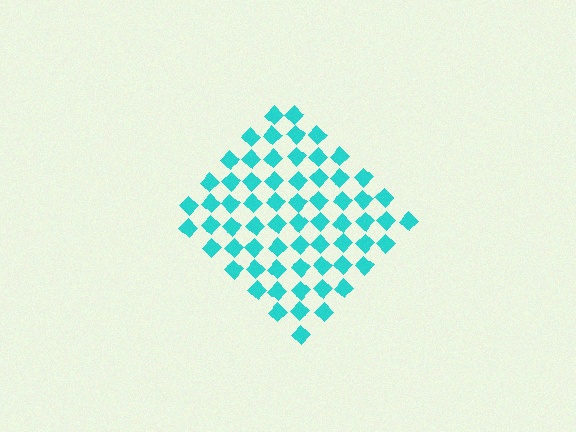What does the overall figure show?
The overall figure shows a diamond.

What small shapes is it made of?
It is made of small diamonds.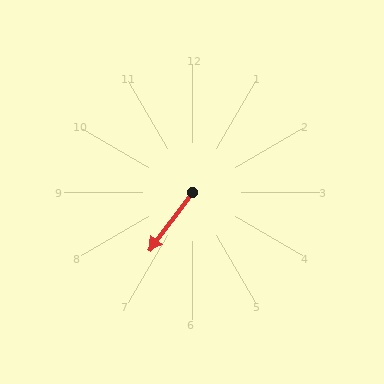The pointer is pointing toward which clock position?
Roughly 7 o'clock.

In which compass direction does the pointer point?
Southwest.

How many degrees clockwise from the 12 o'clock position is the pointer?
Approximately 216 degrees.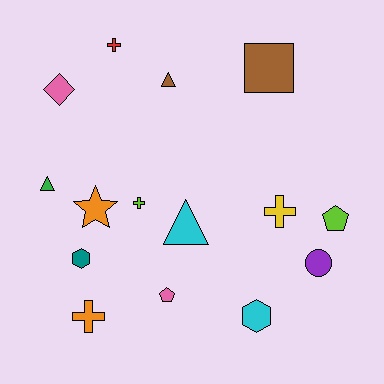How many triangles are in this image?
There are 3 triangles.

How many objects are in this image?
There are 15 objects.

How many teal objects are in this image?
There is 1 teal object.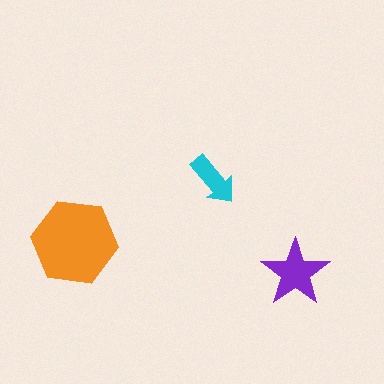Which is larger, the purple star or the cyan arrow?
The purple star.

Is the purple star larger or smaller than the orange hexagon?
Smaller.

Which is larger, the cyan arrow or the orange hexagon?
The orange hexagon.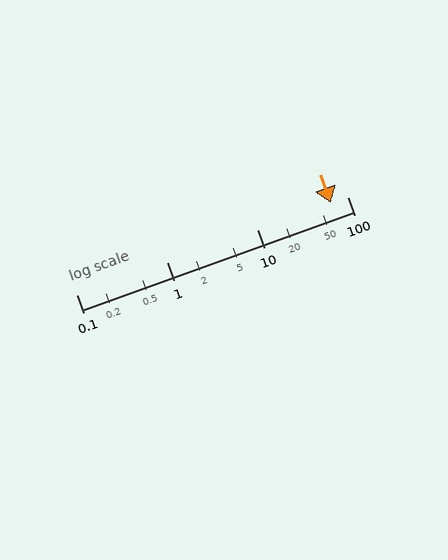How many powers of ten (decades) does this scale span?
The scale spans 3 decades, from 0.1 to 100.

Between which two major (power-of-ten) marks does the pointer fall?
The pointer is between 10 and 100.